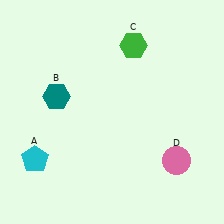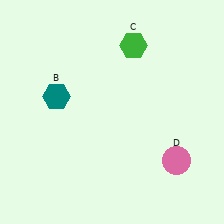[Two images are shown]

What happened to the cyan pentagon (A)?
The cyan pentagon (A) was removed in Image 2. It was in the bottom-left area of Image 1.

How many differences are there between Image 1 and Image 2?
There is 1 difference between the two images.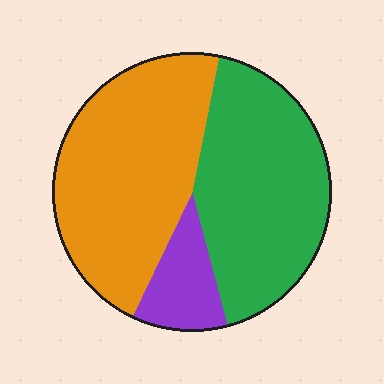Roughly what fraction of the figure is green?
Green takes up between a third and a half of the figure.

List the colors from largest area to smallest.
From largest to smallest: orange, green, purple.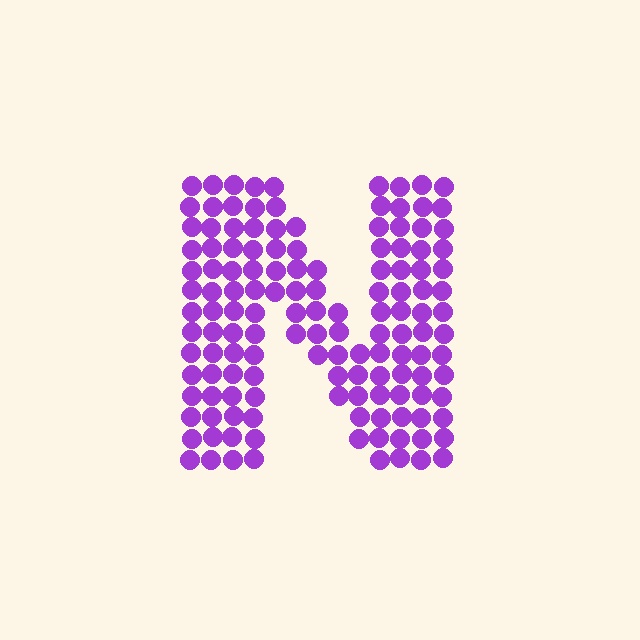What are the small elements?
The small elements are circles.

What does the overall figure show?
The overall figure shows the letter N.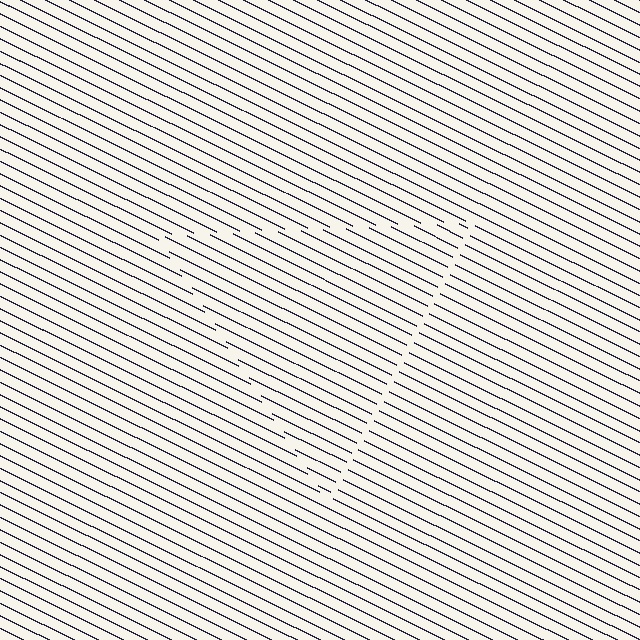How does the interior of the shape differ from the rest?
The interior of the shape contains the same grating, shifted by half a period — the contour is defined by the phase discontinuity where line-ends from the inner and outer gratings abut.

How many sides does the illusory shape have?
3 sides — the line-ends trace a triangle.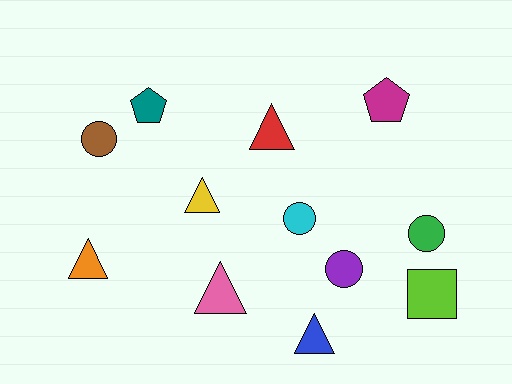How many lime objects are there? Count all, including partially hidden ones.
There is 1 lime object.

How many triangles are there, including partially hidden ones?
There are 5 triangles.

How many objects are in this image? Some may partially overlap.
There are 12 objects.